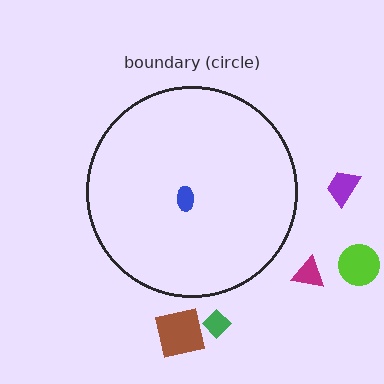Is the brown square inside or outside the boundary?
Outside.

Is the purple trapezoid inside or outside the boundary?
Outside.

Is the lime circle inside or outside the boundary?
Outside.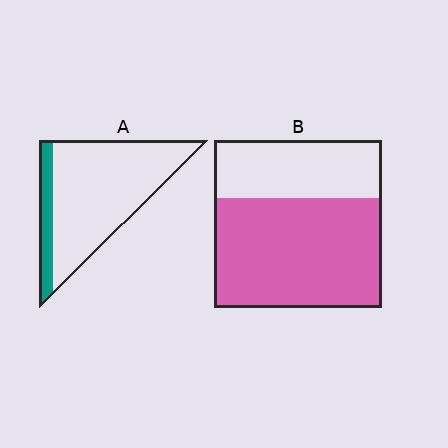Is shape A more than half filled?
No.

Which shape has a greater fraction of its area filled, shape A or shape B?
Shape B.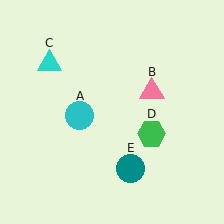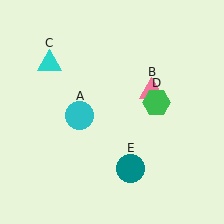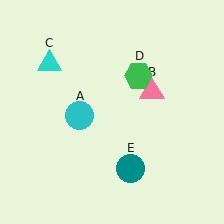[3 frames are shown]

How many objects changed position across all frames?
1 object changed position: green hexagon (object D).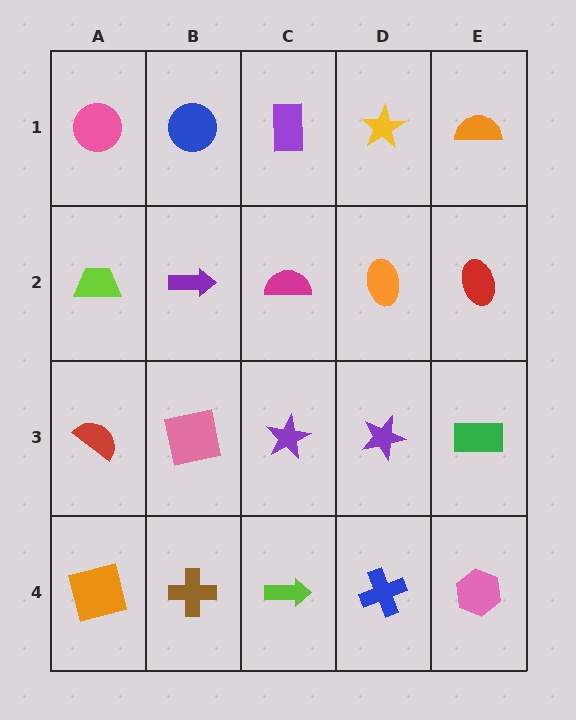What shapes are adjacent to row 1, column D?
An orange ellipse (row 2, column D), a purple rectangle (row 1, column C), an orange semicircle (row 1, column E).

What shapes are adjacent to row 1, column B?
A purple arrow (row 2, column B), a pink circle (row 1, column A), a purple rectangle (row 1, column C).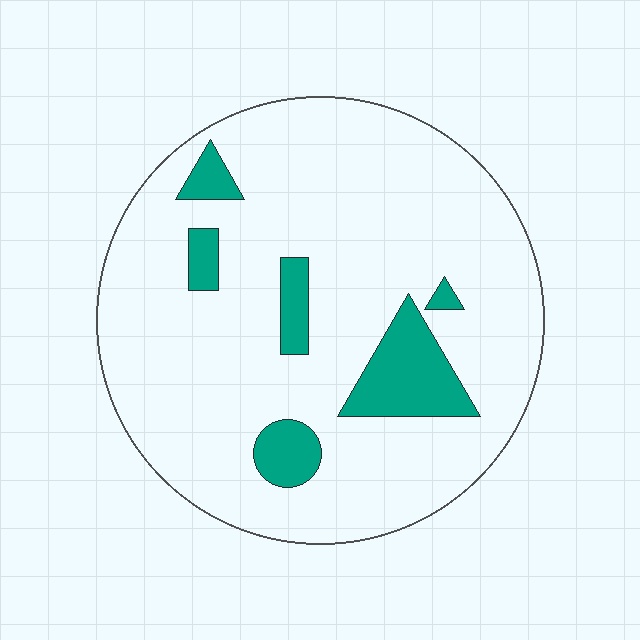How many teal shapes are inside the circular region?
6.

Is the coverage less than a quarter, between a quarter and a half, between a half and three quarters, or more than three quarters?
Less than a quarter.